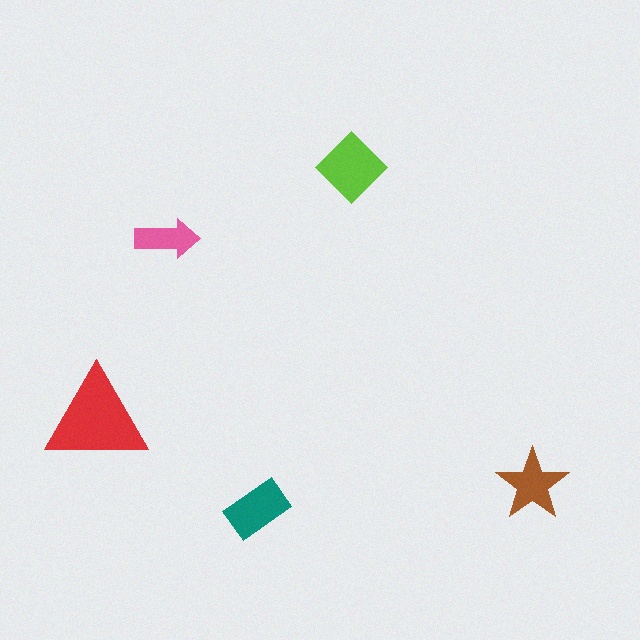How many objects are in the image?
There are 5 objects in the image.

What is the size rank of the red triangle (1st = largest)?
1st.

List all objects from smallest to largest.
The pink arrow, the brown star, the teal rectangle, the lime diamond, the red triangle.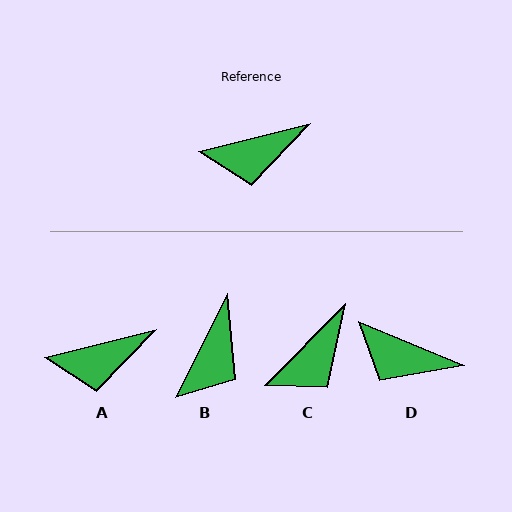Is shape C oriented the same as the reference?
No, it is off by about 32 degrees.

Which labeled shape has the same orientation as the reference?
A.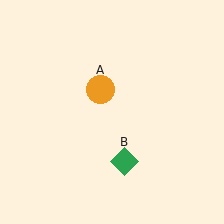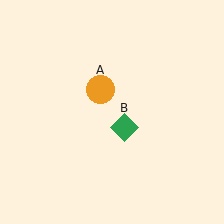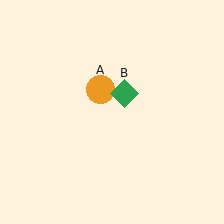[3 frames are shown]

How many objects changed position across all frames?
1 object changed position: green diamond (object B).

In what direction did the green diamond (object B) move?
The green diamond (object B) moved up.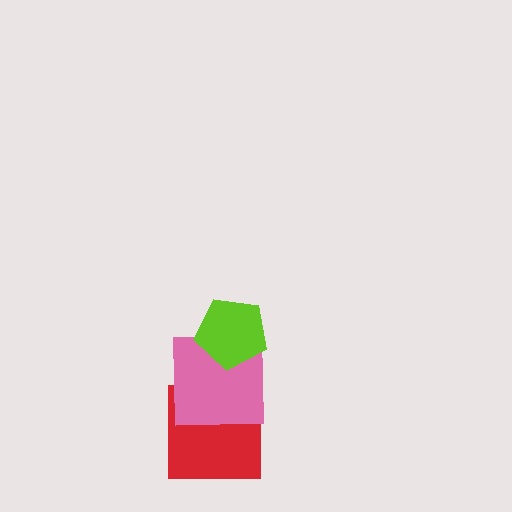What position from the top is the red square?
The red square is 3rd from the top.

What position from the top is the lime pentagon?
The lime pentagon is 1st from the top.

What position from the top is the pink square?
The pink square is 2nd from the top.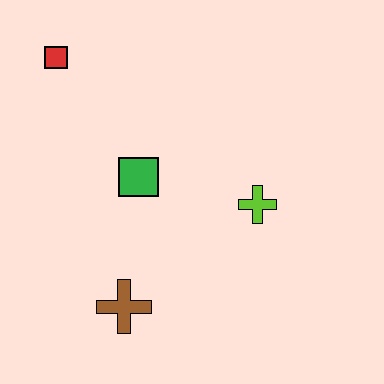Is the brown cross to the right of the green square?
No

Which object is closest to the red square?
The green square is closest to the red square.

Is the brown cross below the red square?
Yes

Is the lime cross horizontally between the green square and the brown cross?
No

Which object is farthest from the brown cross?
The red square is farthest from the brown cross.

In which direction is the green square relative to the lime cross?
The green square is to the left of the lime cross.